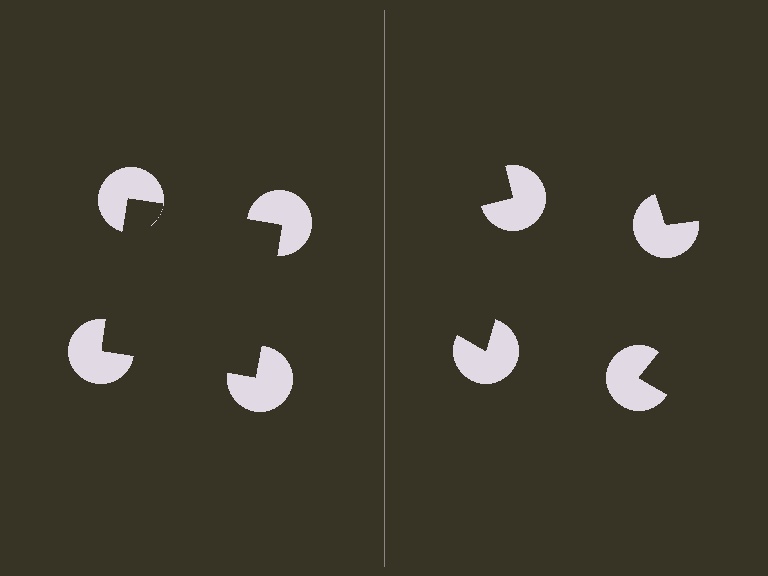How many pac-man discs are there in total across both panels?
8 — 4 on each side.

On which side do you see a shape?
An illusory square appears on the left side. On the right side the wedge cuts are rotated, so no coherent shape forms.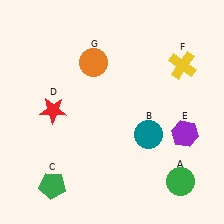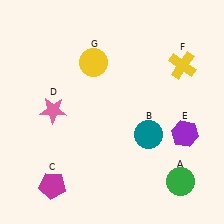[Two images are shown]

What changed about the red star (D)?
In Image 1, D is red. In Image 2, it changed to pink.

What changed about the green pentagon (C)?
In Image 1, C is green. In Image 2, it changed to magenta.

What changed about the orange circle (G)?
In Image 1, G is orange. In Image 2, it changed to yellow.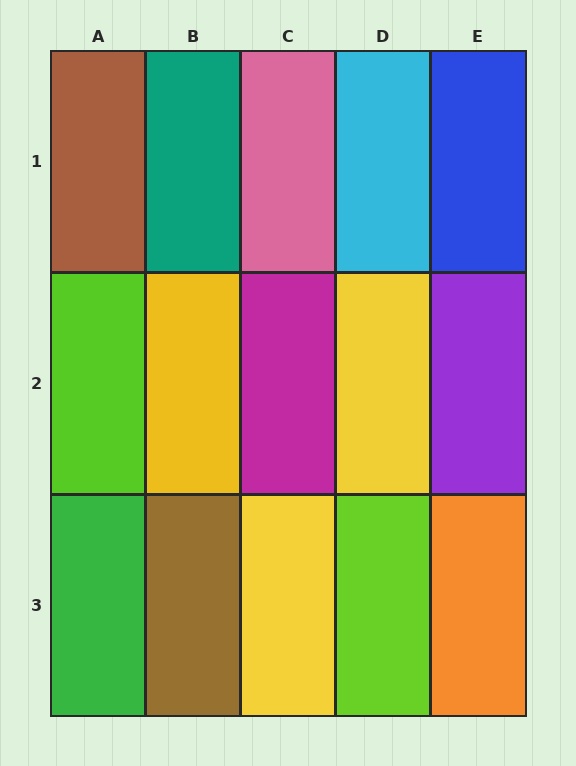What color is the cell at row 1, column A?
Brown.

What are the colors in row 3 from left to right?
Green, brown, yellow, lime, orange.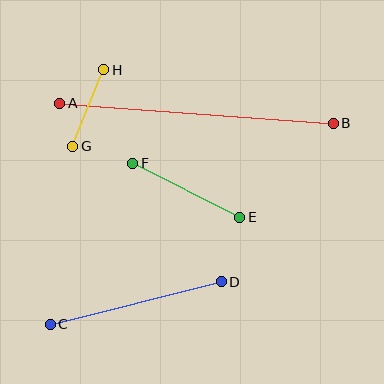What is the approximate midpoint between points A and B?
The midpoint is at approximately (196, 113) pixels.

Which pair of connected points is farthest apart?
Points A and B are farthest apart.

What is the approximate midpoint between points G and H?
The midpoint is at approximately (88, 108) pixels.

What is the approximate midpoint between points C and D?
The midpoint is at approximately (136, 303) pixels.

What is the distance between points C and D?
The distance is approximately 176 pixels.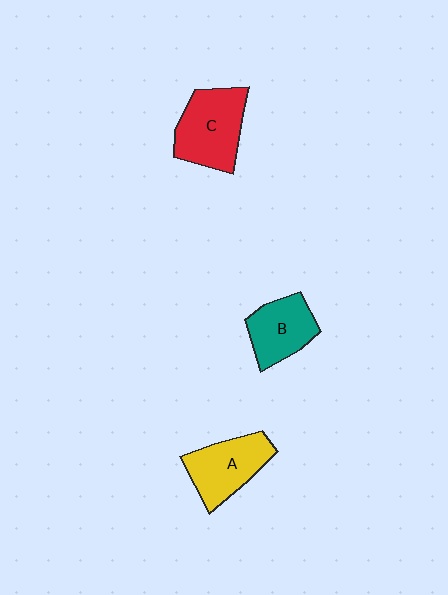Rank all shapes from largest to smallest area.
From largest to smallest: C (red), A (yellow), B (teal).